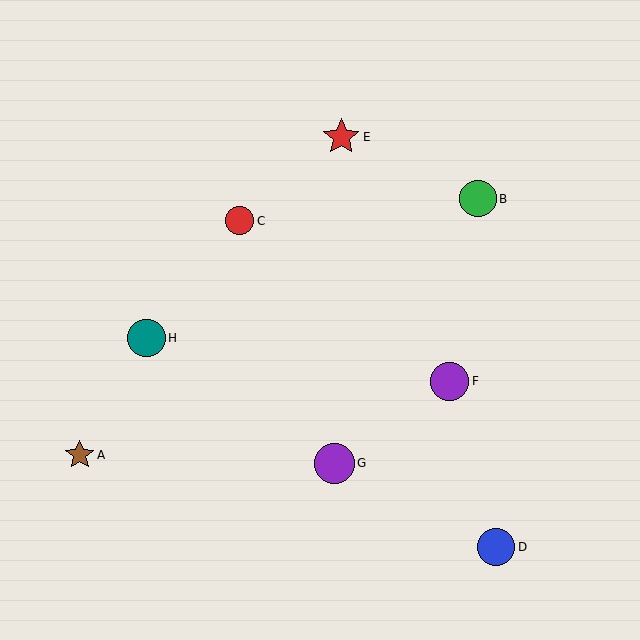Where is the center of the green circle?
The center of the green circle is at (478, 199).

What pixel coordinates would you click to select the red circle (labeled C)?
Click at (240, 221) to select the red circle C.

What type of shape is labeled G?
Shape G is a purple circle.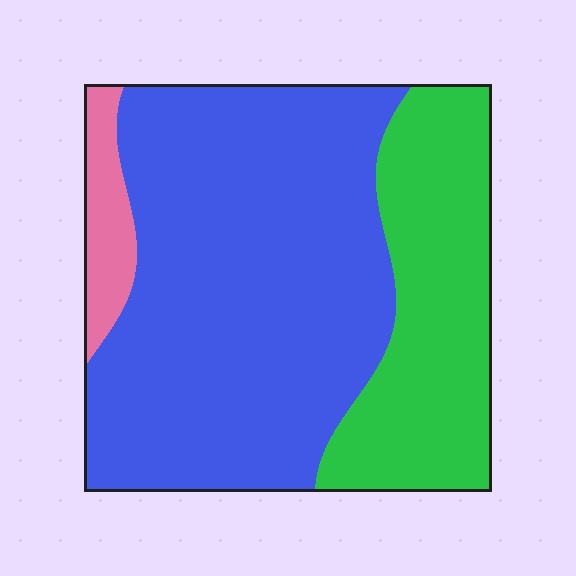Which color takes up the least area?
Pink, at roughly 5%.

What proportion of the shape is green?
Green covers 29% of the shape.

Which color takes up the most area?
Blue, at roughly 65%.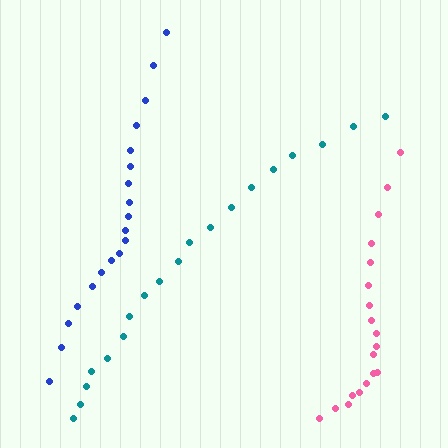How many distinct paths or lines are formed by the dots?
There are 3 distinct paths.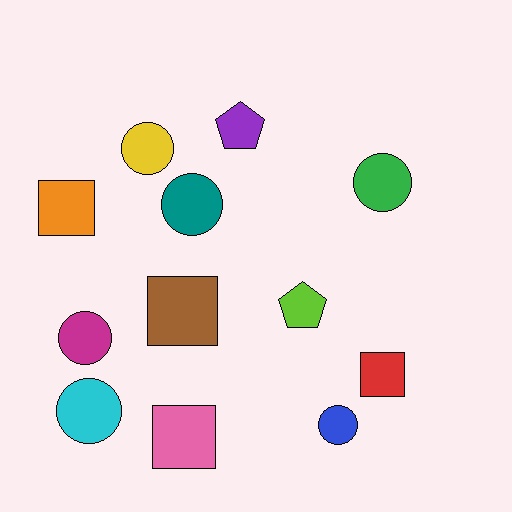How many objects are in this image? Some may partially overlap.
There are 12 objects.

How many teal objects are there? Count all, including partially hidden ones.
There is 1 teal object.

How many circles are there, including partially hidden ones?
There are 6 circles.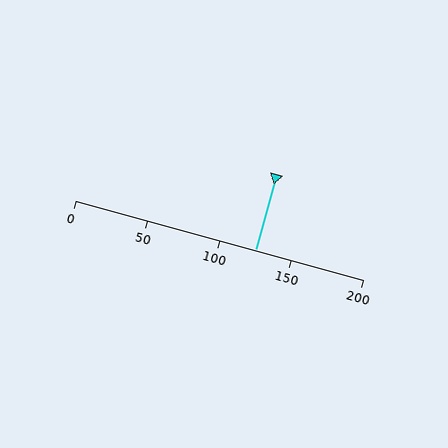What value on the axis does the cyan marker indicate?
The marker indicates approximately 125.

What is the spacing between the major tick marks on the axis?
The major ticks are spaced 50 apart.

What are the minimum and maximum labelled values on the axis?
The axis runs from 0 to 200.